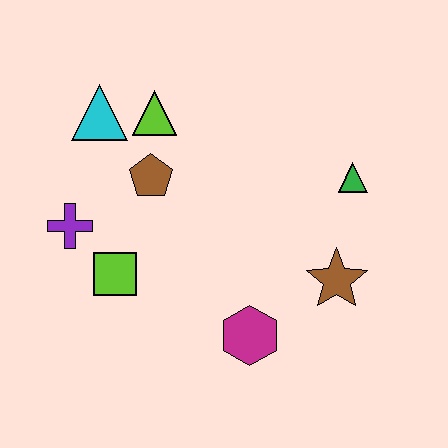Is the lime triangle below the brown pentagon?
No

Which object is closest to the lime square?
The purple cross is closest to the lime square.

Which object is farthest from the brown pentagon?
The brown star is farthest from the brown pentagon.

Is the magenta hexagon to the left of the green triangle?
Yes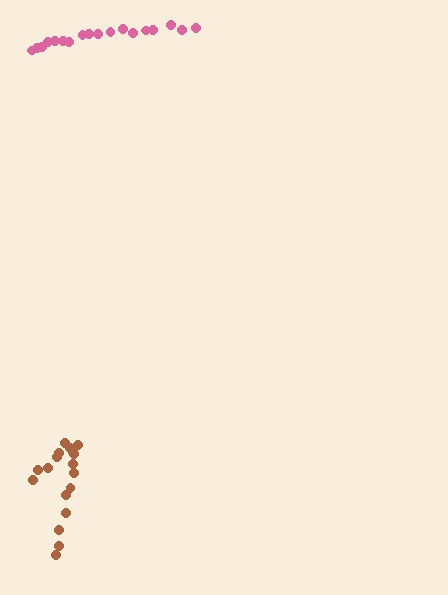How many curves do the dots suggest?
There are 2 distinct paths.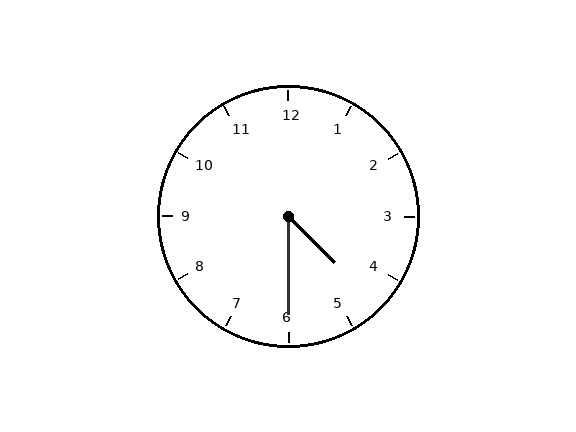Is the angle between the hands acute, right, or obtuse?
It is acute.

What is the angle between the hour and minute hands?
Approximately 45 degrees.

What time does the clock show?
4:30.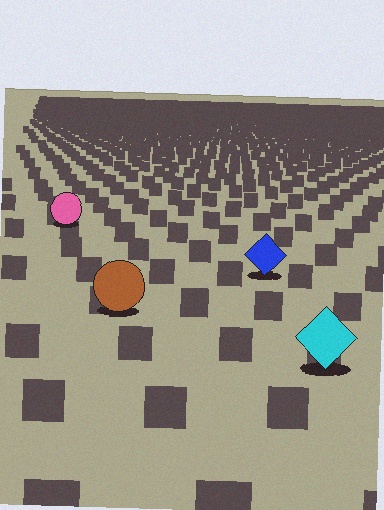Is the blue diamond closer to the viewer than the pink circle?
Yes. The blue diamond is closer — you can tell from the texture gradient: the ground texture is coarser near it.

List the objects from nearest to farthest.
From nearest to farthest: the cyan diamond, the brown circle, the blue diamond, the pink circle.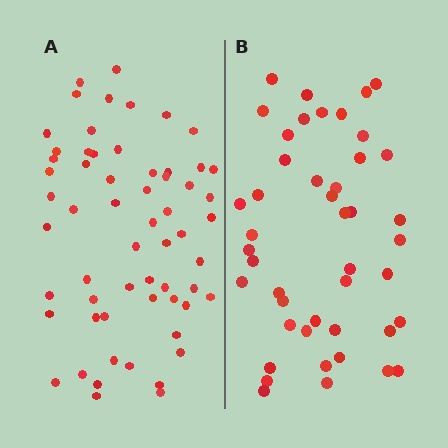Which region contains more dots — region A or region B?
Region A (the left region) has more dots.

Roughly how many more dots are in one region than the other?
Region A has approximately 15 more dots than region B.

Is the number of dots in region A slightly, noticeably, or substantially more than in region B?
Region A has noticeably more, but not dramatically so. The ratio is roughly 1.3 to 1.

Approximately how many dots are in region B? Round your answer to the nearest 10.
About 40 dots. (The exact count is 45, which rounds to 40.)